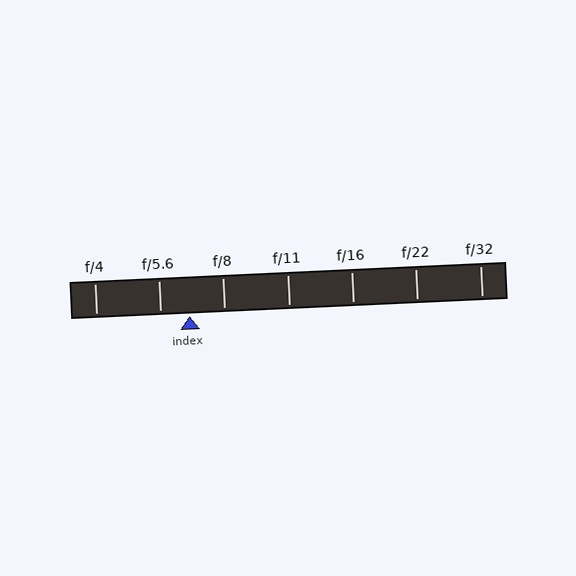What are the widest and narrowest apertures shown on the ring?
The widest aperture shown is f/4 and the narrowest is f/32.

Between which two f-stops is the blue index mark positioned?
The index mark is between f/5.6 and f/8.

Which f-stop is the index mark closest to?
The index mark is closest to f/5.6.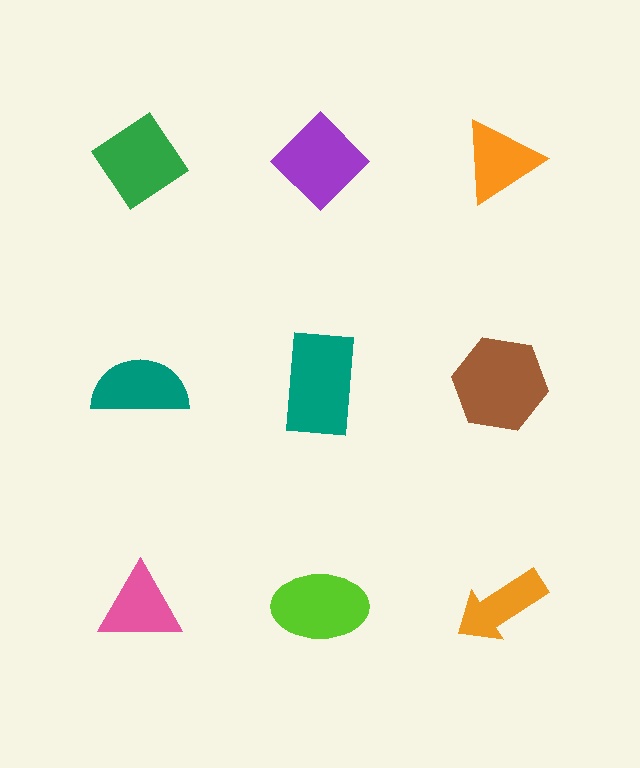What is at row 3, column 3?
An orange arrow.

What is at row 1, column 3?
An orange triangle.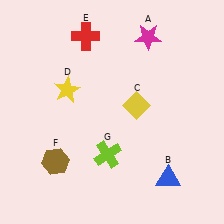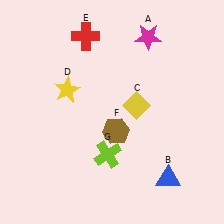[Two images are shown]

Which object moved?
The brown hexagon (F) moved right.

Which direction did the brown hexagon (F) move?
The brown hexagon (F) moved right.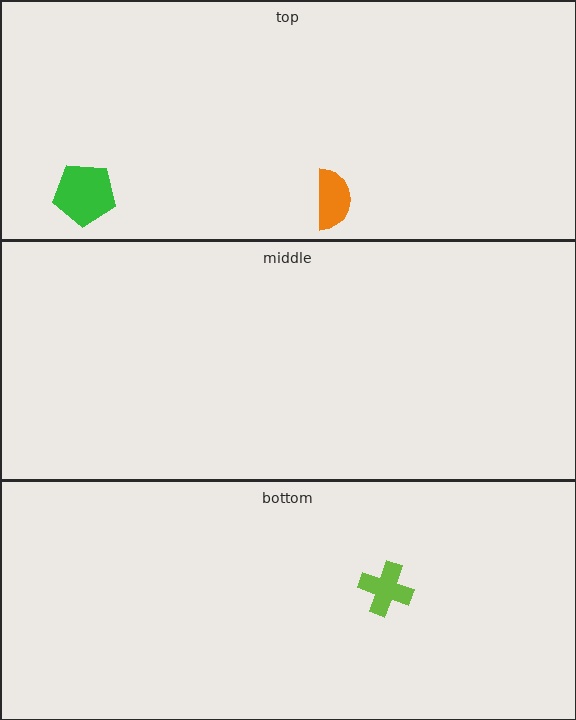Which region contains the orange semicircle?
The top region.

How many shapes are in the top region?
2.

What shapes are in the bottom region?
The lime cross.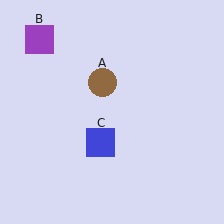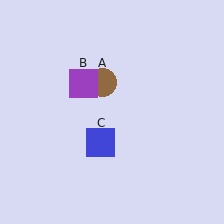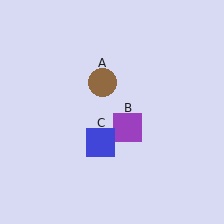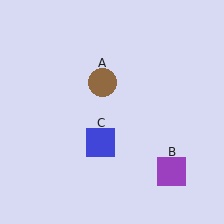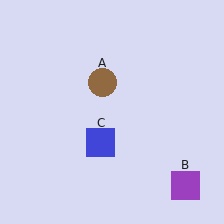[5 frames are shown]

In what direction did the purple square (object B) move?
The purple square (object B) moved down and to the right.